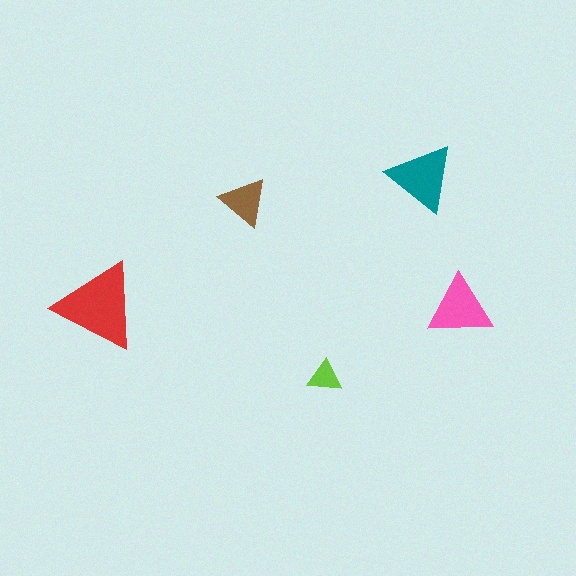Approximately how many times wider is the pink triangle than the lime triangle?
About 2 times wider.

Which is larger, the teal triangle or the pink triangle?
The teal one.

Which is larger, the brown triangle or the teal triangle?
The teal one.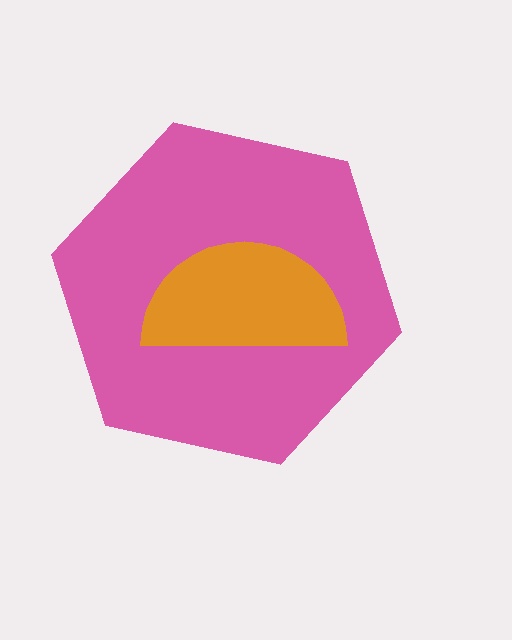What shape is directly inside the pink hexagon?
The orange semicircle.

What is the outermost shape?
The pink hexagon.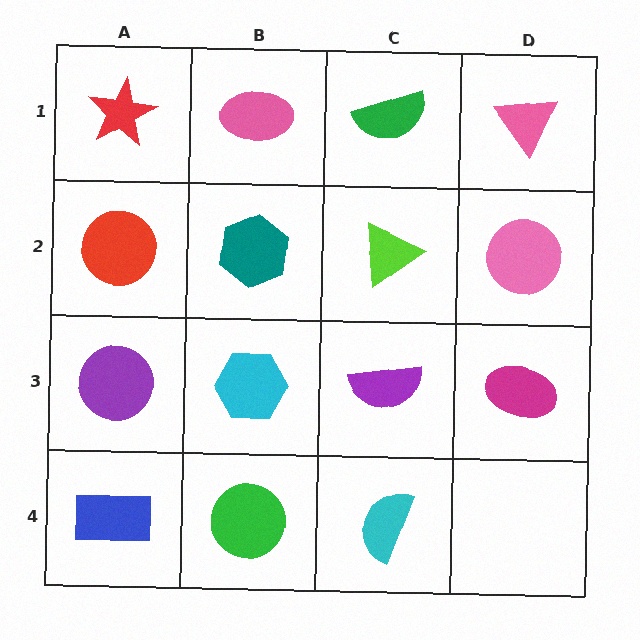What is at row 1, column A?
A red star.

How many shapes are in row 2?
4 shapes.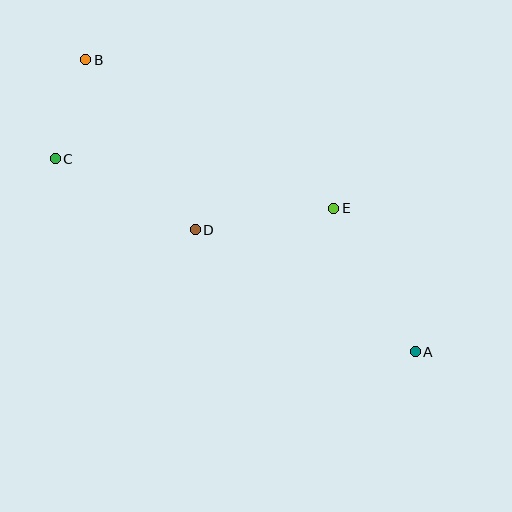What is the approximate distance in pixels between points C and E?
The distance between C and E is approximately 283 pixels.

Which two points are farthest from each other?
Points A and B are farthest from each other.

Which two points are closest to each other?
Points B and C are closest to each other.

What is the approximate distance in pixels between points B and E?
The distance between B and E is approximately 289 pixels.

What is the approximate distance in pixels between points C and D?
The distance between C and D is approximately 157 pixels.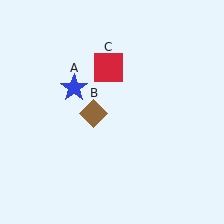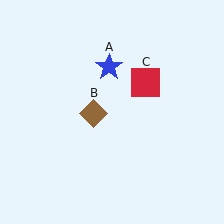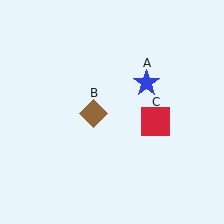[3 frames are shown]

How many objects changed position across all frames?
2 objects changed position: blue star (object A), red square (object C).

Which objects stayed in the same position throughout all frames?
Brown diamond (object B) remained stationary.